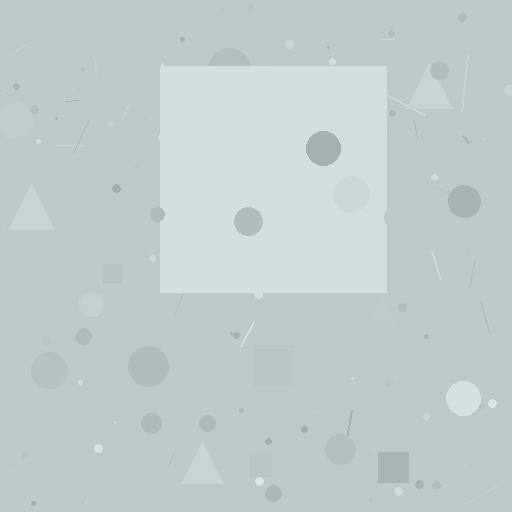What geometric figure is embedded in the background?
A square is embedded in the background.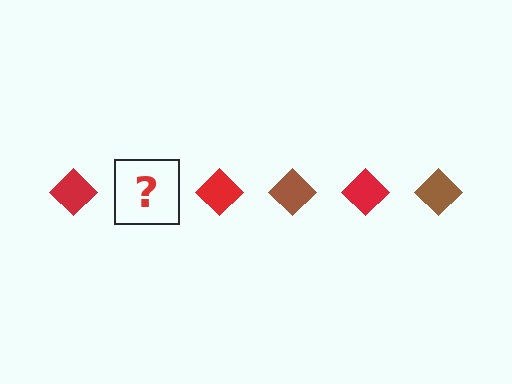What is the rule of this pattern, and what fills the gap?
The rule is that the pattern cycles through red, brown diamonds. The gap should be filled with a brown diamond.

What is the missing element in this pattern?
The missing element is a brown diamond.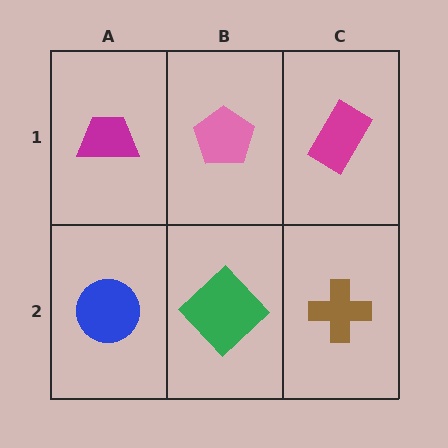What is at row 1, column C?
A magenta rectangle.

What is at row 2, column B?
A green diamond.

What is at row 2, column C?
A brown cross.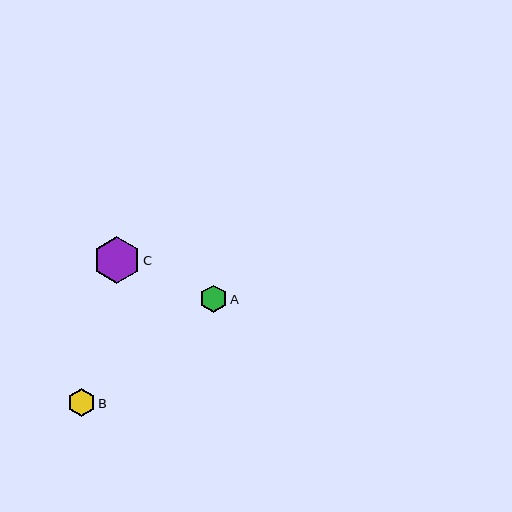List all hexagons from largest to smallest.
From largest to smallest: C, B, A.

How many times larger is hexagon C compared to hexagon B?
Hexagon C is approximately 1.7 times the size of hexagon B.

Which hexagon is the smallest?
Hexagon A is the smallest with a size of approximately 27 pixels.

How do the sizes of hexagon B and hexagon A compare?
Hexagon B and hexagon A are approximately the same size.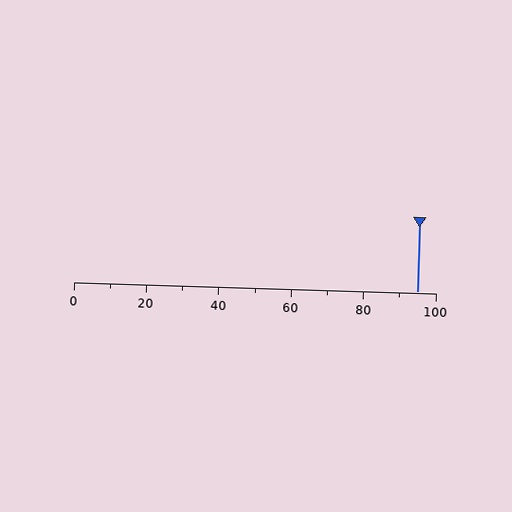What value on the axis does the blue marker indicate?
The marker indicates approximately 95.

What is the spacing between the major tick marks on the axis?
The major ticks are spaced 20 apart.